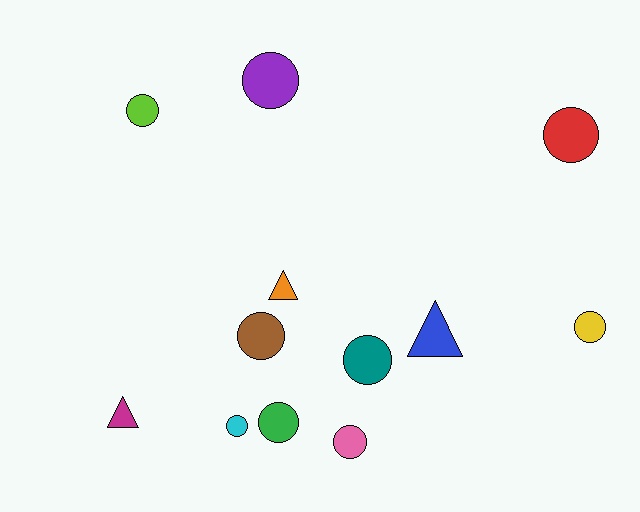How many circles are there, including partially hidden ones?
There are 9 circles.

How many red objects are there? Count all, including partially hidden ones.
There is 1 red object.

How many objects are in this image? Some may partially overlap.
There are 12 objects.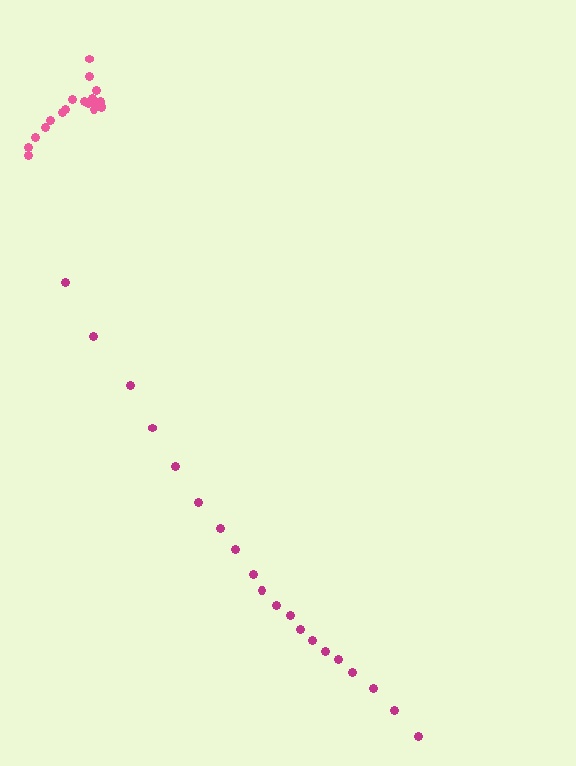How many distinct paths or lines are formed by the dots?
There are 2 distinct paths.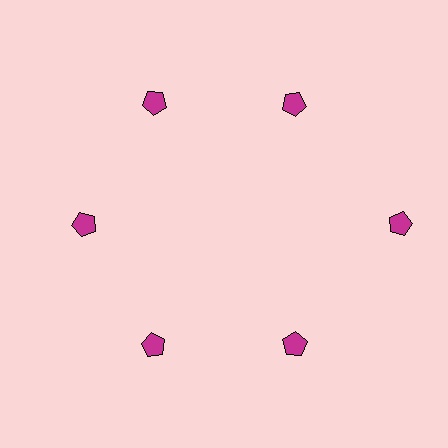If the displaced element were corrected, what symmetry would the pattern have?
It would have 6-fold rotational symmetry — the pattern would map onto itself every 60 degrees.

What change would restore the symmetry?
The symmetry would be restored by moving it inward, back onto the ring so that all 6 pentagons sit at equal angles and equal distance from the center.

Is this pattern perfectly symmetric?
No. The 6 magenta pentagons are arranged in a ring, but one element near the 3 o'clock position is pushed outward from the center, breaking the 6-fold rotational symmetry.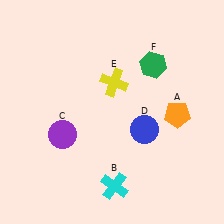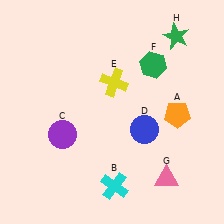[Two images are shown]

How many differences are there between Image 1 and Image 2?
There are 2 differences between the two images.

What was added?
A pink triangle (G), a green star (H) were added in Image 2.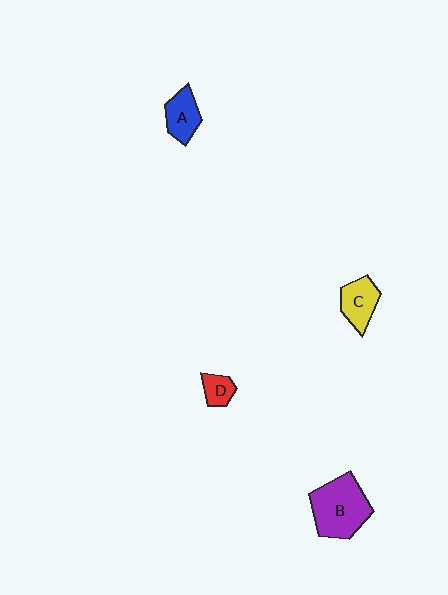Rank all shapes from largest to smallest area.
From largest to smallest: B (purple), C (yellow), A (blue), D (red).